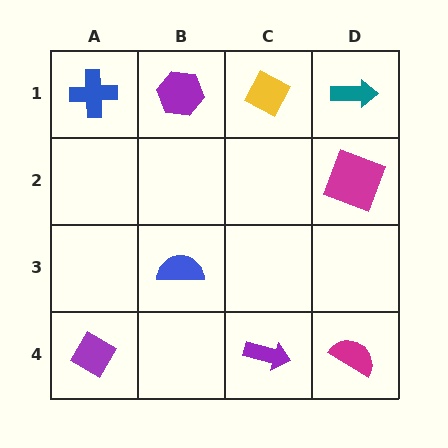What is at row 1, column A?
A blue cross.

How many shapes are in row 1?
4 shapes.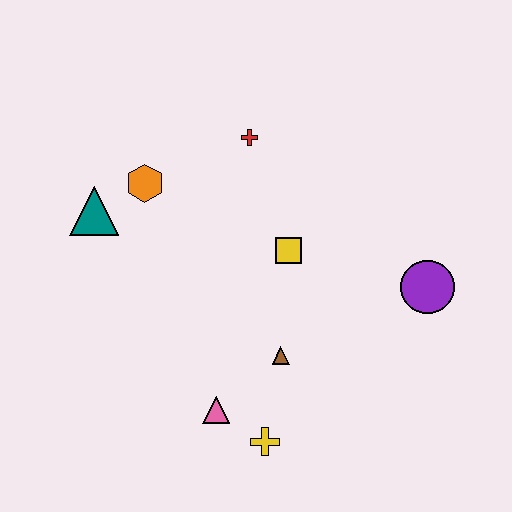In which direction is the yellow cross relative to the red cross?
The yellow cross is below the red cross.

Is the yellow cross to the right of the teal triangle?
Yes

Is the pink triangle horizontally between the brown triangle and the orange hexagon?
Yes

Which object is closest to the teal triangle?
The orange hexagon is closest to the teal triangle.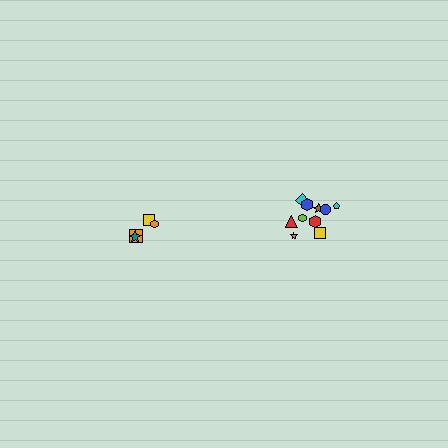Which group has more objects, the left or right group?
The right group.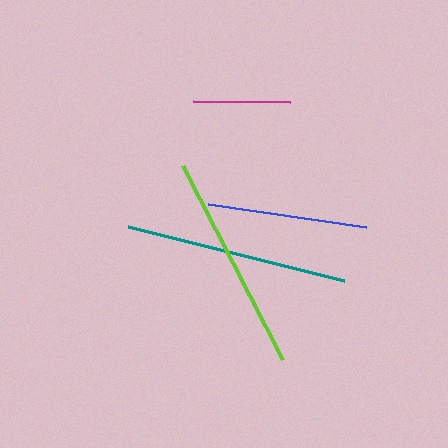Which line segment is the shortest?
The magenta line is the shortest at approximately 98 pixels.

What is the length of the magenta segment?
The magenta segment is approximately 98 pixels long.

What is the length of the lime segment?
The lime segment is approximately 219 pixels long.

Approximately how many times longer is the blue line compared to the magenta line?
The blue line is approximately 1.6 times the length of the magenta line.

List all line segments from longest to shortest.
From longest to shortest: teal, lime, blue, magenta.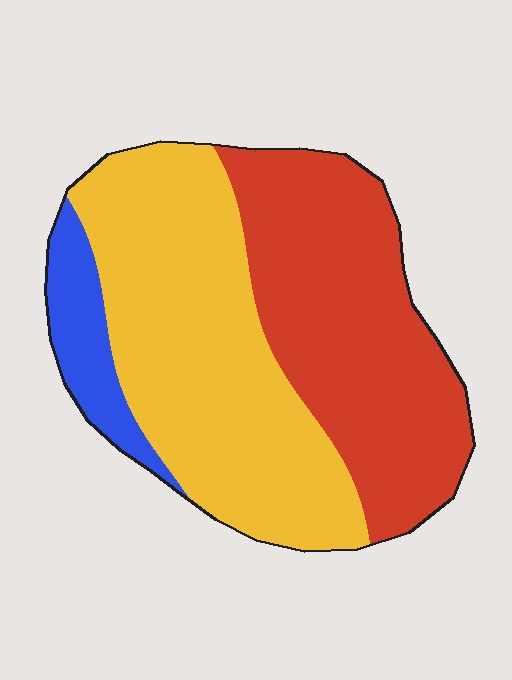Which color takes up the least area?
Blue, at roughly 10%.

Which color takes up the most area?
Yellow, at roughly 50%.